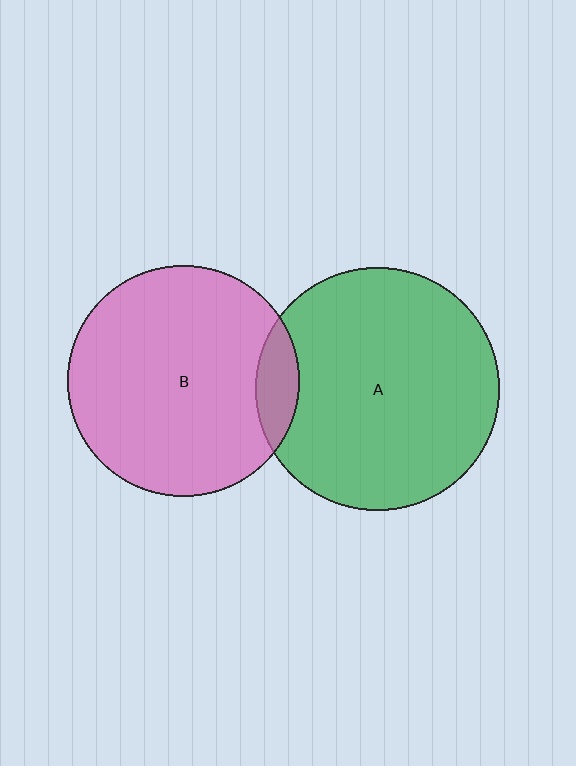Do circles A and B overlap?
Yes.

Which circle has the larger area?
Circle A (green).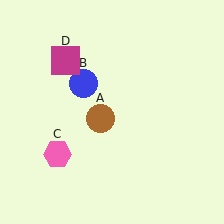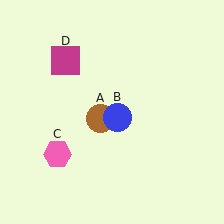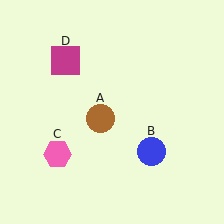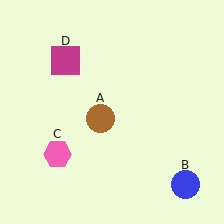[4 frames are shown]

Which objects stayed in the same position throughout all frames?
Brown circle (object A) and pink hexagon (object C) and magenta square (object D) remained stationary.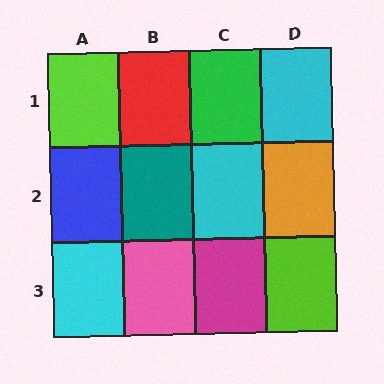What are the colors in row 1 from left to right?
Lime, red, green, cyan.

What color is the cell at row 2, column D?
Orange.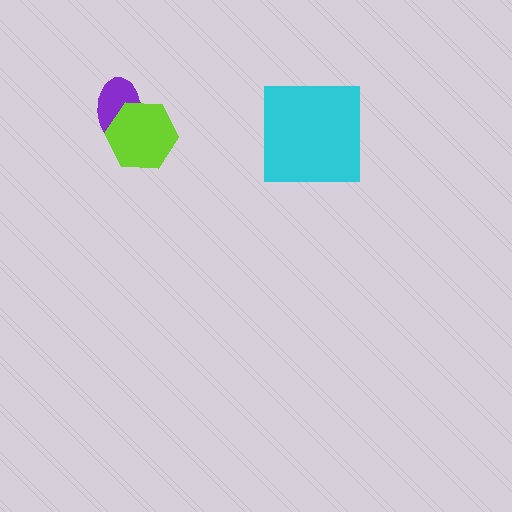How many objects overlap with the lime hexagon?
1 object overlaps with the lime hexagon.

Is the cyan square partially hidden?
No, no other shape covers it.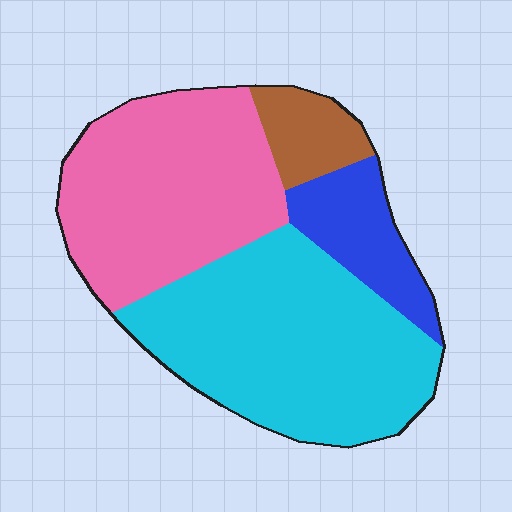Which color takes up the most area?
Cyan, at roughly 45%.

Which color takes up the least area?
Brown, at roughly 10%.